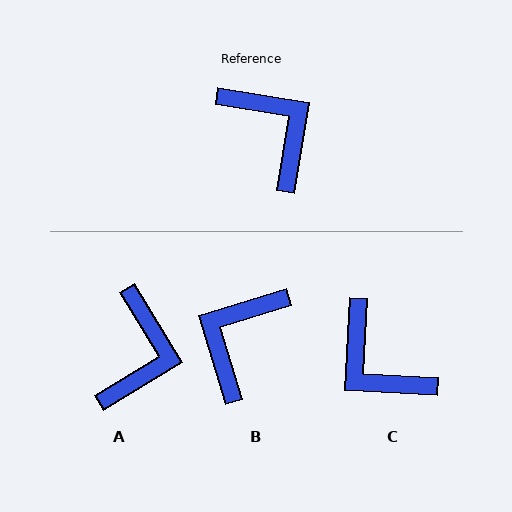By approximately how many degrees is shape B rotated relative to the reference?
Approximately 116 degrees counter-clockwise.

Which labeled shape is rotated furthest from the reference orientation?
C, about 174 degrees away.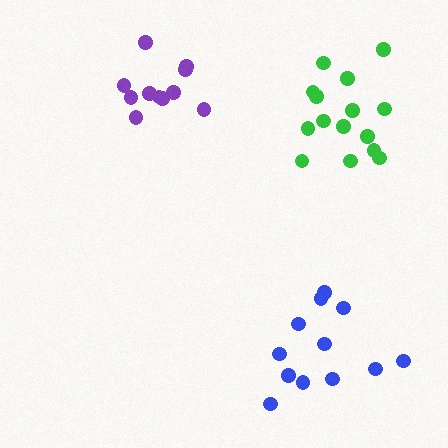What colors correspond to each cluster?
The clusters are colored: purple, green, blue.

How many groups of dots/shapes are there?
There are 3 groups.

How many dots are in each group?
Group 1: 11 dots, Group 2: 15 dots, Group 3: 12 dots (38 total).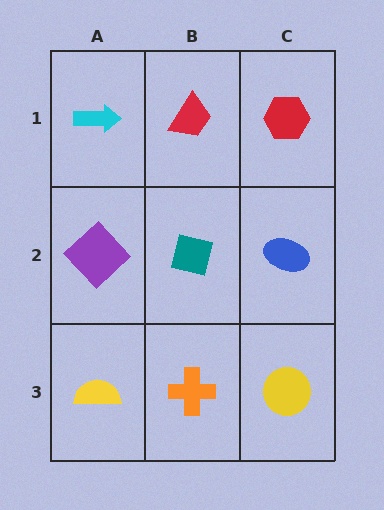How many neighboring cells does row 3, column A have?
2.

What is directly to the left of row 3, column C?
An orange cross.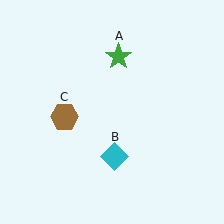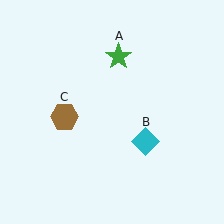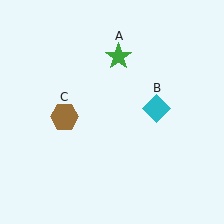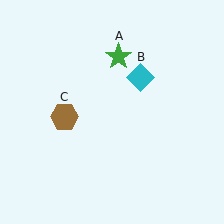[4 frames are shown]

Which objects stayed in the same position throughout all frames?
Green star (object A) and brown hexagon (object C) remained stationary.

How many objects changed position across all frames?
1 object changed position: cyan diamond (object B).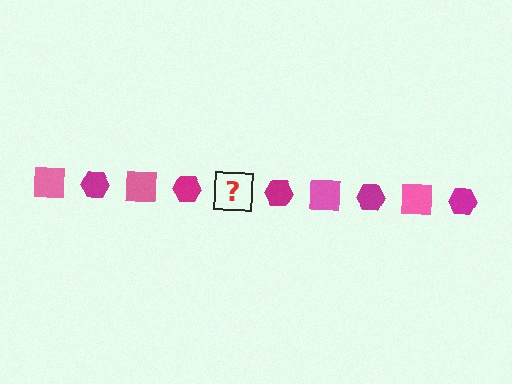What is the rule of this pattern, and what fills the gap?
The rule is that the pattern alternates between pink square and magenta hexagon. The gap should be filled with a pink square.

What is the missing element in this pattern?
The missing element is a pink square.